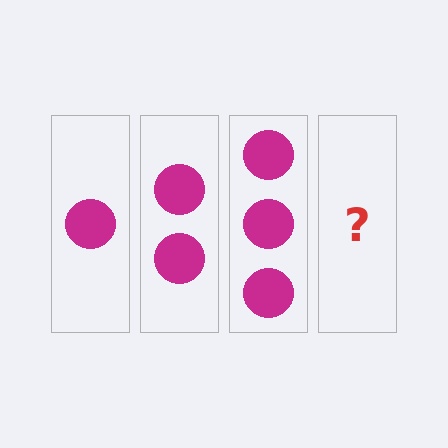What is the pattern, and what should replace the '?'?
The pattern is that each step adds one more circle. The '?' should be 4 circles.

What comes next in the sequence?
The next element should be 4 circles.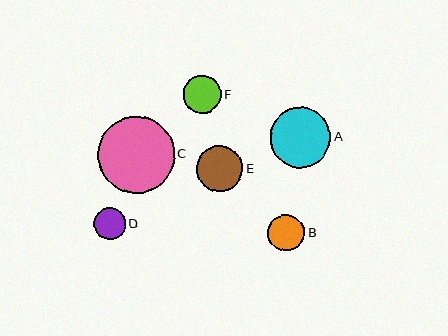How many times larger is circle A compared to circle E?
Circle A is approximately 1.3 times the size of circle E.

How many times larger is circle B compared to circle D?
Circle B is approximately 1.1 times the size of circle D.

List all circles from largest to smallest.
From largest to smallest: C, A, E, F, B, D.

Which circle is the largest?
Circle C is the largest with a size of approximately 77 pixels.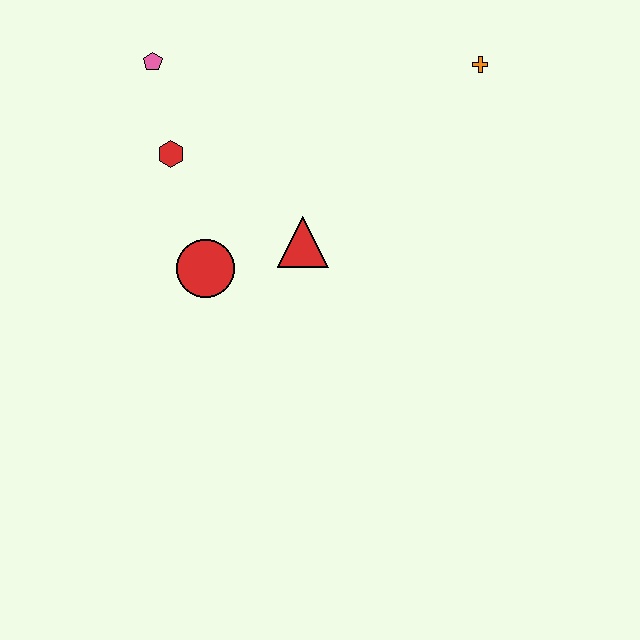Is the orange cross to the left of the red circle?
No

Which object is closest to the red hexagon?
The pink pentagon is closest to the red hexagon.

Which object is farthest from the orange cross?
The red circle is farthest from the orange cross.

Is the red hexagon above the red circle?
Yes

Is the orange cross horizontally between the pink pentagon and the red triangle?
No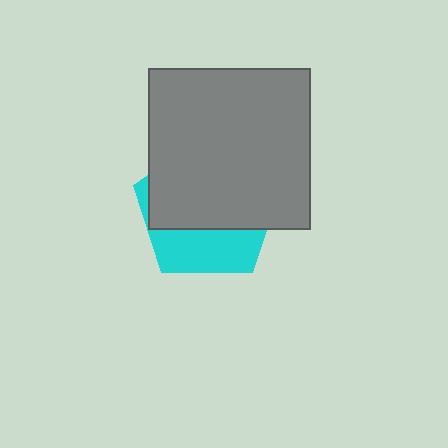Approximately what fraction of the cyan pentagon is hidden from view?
Roughly 65% of the cyan pentagon is hidden behind the gray square.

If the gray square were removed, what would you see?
You would see the complete cyan pentagon.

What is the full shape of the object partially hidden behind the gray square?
The partially hidden object is a cyan pentagon.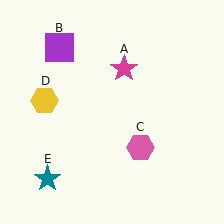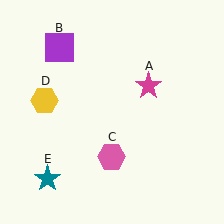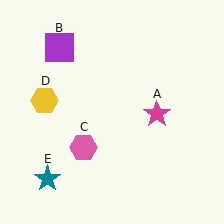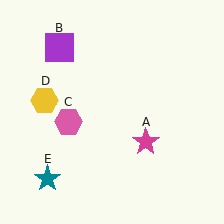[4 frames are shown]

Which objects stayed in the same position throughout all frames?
Purple square (object B) and yellow hexagon (object D) and teal star (object E) remained stationary.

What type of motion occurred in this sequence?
The magenta star (object A), pink hexagon (object C) rotated clockwise around the center of the scene.